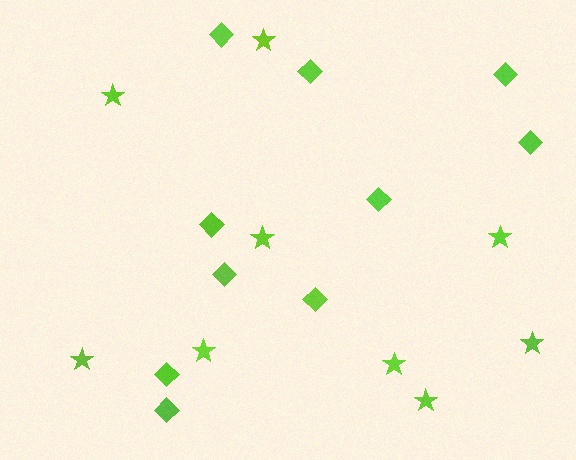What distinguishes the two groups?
There are 2 groups: one group of stars (9) and one group of diamonds (10).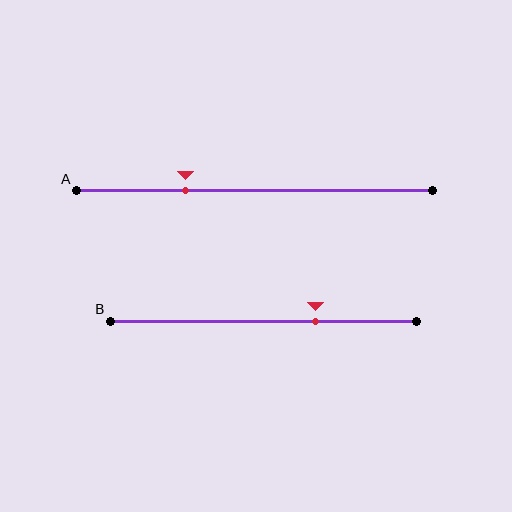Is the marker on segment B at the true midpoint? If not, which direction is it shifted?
No, the marker on segment B is shifted to the right by about 17% of the segment length.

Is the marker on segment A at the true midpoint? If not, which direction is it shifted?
No, the marker on segment A is shifted to the left by about 19% of the segment length.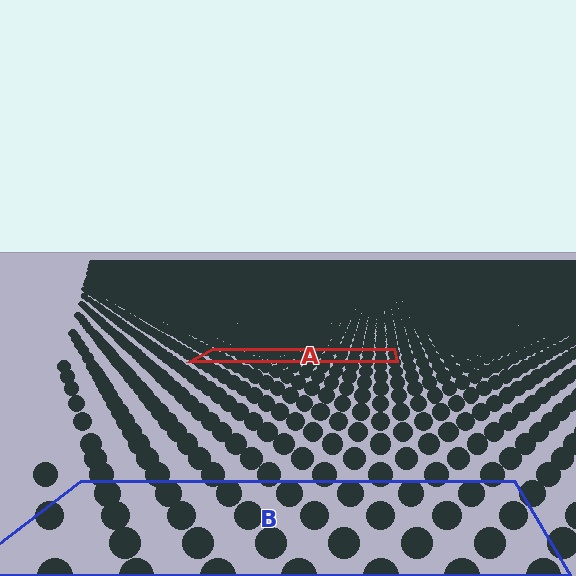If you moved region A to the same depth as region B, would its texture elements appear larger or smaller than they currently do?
They would appear larger. At a closer depth, the same texture elements are projected at a bigger on-screen size.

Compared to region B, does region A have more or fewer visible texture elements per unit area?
Region A has more texture elements per unit area — they are packed more densely because it is farther away.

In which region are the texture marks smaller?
The texture marks are smaller in region A, because it is farther away.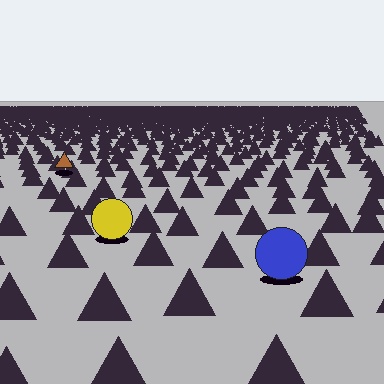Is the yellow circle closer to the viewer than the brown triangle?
Yes. The yellow circle is closer — you can tell from the texture gradient: the ground texture is coarser near it.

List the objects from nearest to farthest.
From nearest to farthest: the blue circle, the yellow circle, the brown triangle.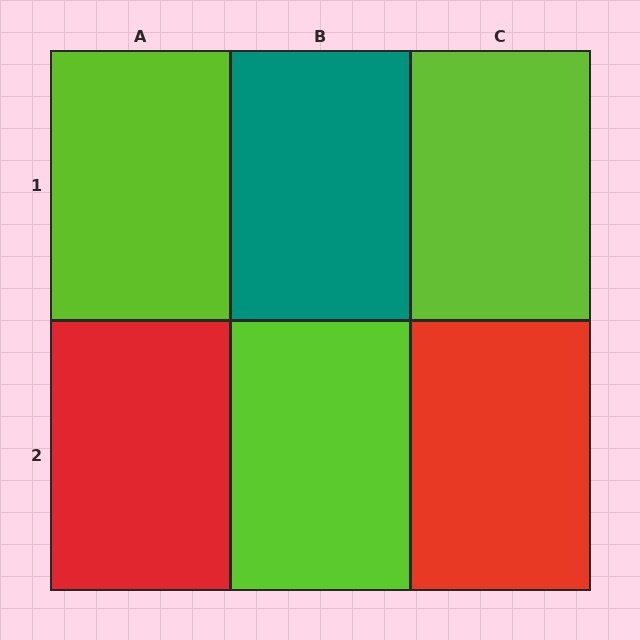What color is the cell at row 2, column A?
Red.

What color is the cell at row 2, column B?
Lime.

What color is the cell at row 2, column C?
Red.